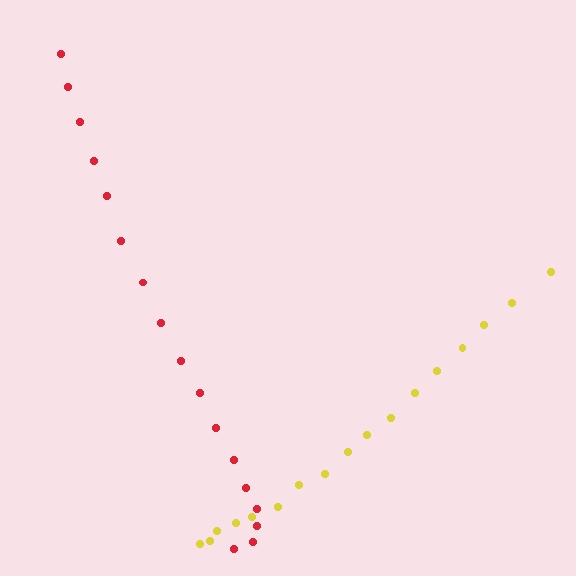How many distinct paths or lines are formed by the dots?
There are 2 distinct paths.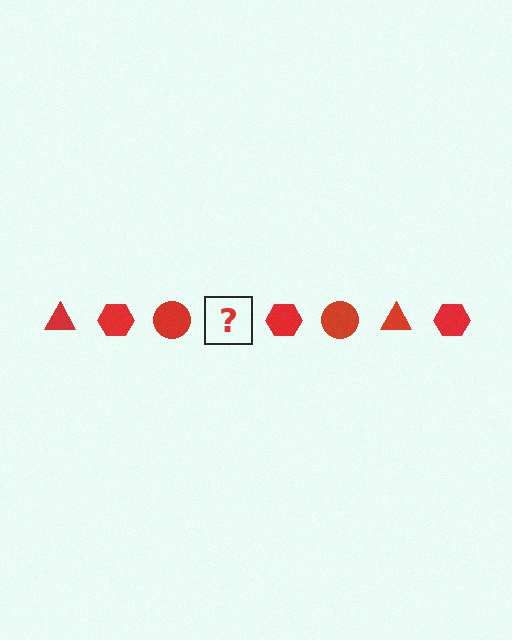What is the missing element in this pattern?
The missing element is a red triangle.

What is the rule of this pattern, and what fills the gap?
The rule is that the pattern cycles through triangle, hexagon, circle shapes in red. The gap should be filled with a red triangle.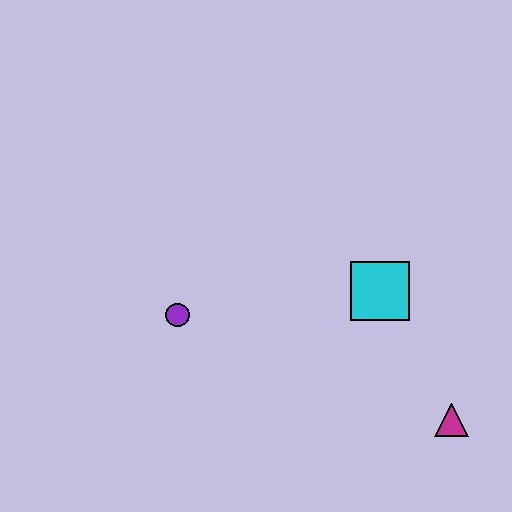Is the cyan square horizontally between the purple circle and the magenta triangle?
Yes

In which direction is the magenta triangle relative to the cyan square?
The magenta triangle is below the cyan square.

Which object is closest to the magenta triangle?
The cyan square is closest to the magenta triangle.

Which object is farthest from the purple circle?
The magenta triangle is farthest from the purple circle.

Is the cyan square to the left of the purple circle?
No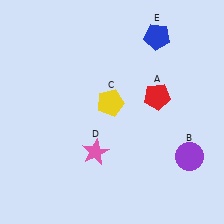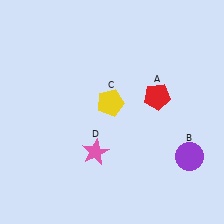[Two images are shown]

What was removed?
The blue pentagon (E) was removed in Image 2.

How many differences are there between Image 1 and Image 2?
There is 1 difference between the two images.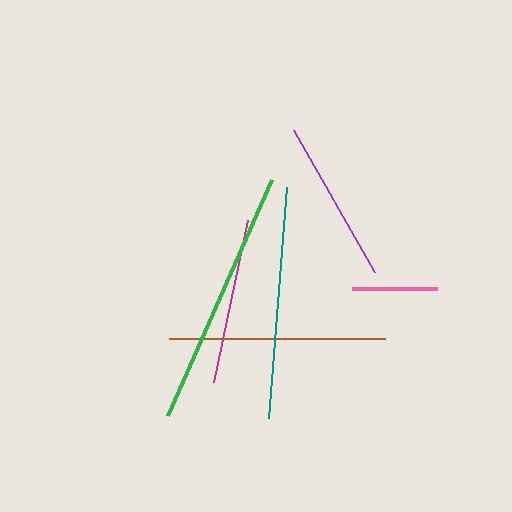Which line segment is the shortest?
The pink line is the shortest at approximately 85 pixels.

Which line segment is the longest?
The green line is the longest at approximately 257 pixels.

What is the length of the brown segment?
The brown segment is approximately 216 pixels long.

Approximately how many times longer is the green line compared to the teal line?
The green line is approximately 1.1 times the length of the teal line.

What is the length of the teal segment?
The teal segment is approximately 232 pixels long.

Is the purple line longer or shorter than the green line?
The green line is longer than the purple line.